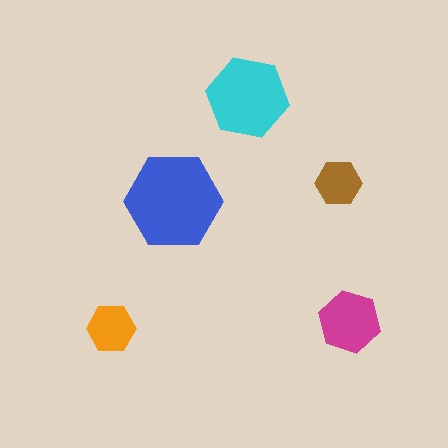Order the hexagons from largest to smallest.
the blue one, the cyan one, the magenta one, the orange one, the brown one.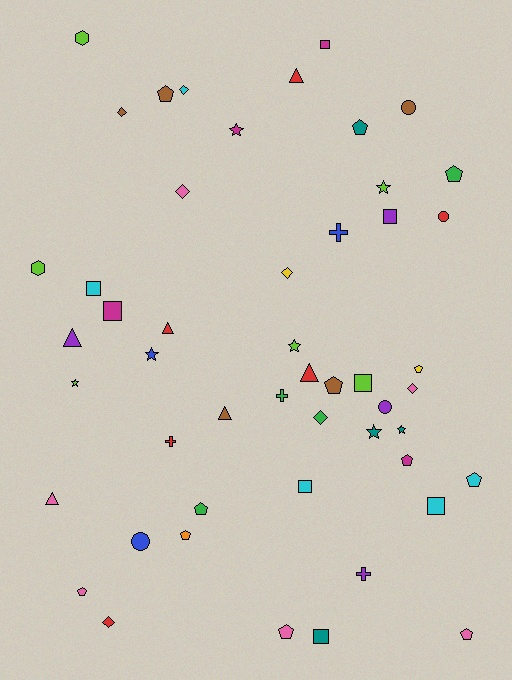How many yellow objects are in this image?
There are 2 yellow objects.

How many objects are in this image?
There are 50 objects.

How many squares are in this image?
There are 8 squares.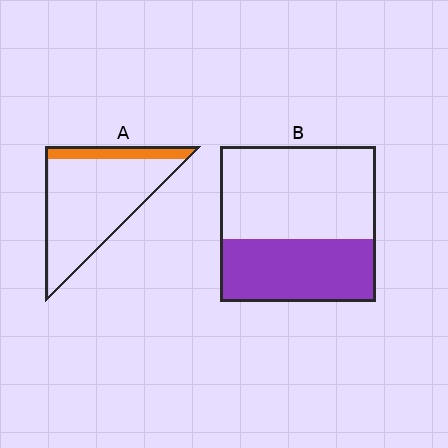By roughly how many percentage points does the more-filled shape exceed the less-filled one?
By roughly 25 percentage points (B over A).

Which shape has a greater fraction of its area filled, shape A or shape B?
Shape B.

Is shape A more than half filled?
No.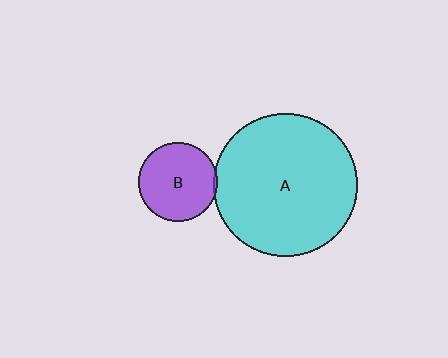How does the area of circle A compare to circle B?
Approximately 3.3 times.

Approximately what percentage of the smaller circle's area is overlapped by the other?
Approximately 5%.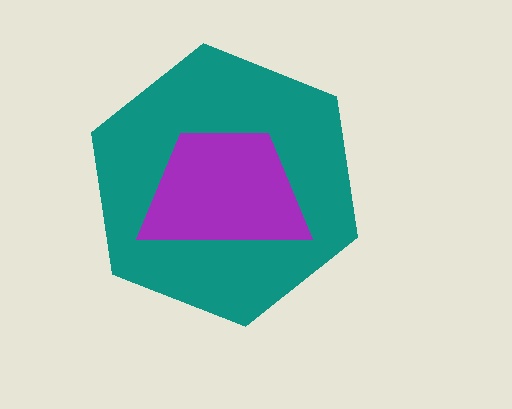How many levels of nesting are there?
2.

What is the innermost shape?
The purple trapezoid.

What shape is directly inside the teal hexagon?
The purple trapezoid.